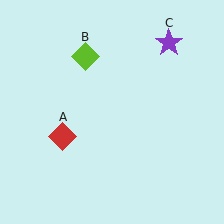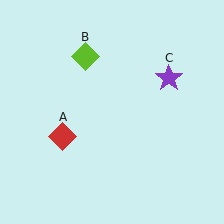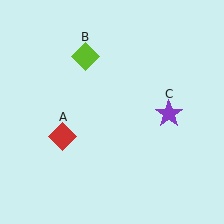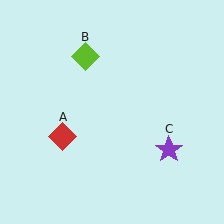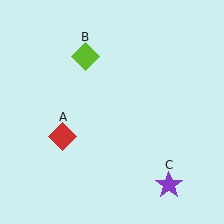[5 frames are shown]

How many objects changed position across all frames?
1 object changed position: purple star (object C).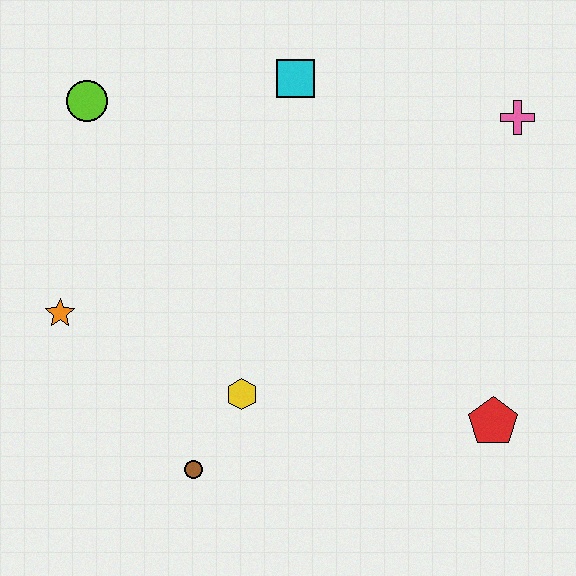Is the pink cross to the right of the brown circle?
Yes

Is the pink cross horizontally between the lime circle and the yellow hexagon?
No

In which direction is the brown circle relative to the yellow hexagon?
The brown circle is below the yellow hexagon.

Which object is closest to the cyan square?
The lime circle is closest to the cyan square.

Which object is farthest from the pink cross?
The orange star is farthest from the pink cross.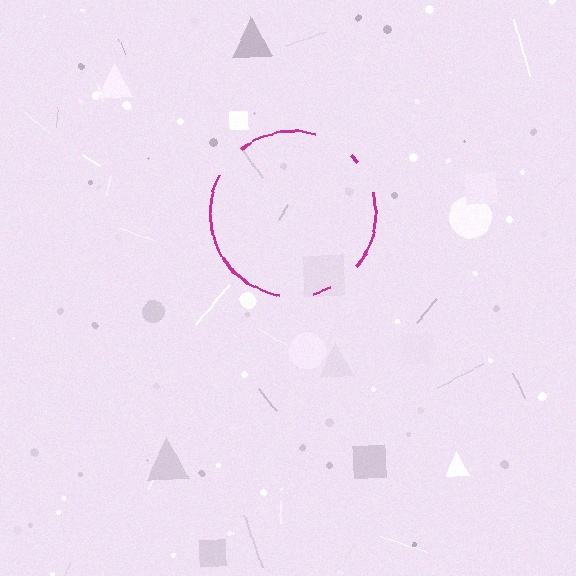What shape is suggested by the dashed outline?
The dashed outline suggests a circle.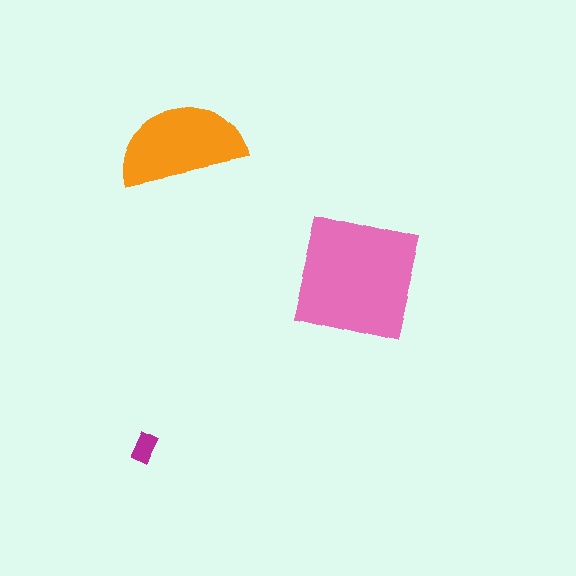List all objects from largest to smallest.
The pink square, the orange semicircle, the magenta rectangle.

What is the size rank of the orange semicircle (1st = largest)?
2nd.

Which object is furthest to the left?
The magenta rectangle is leftmost.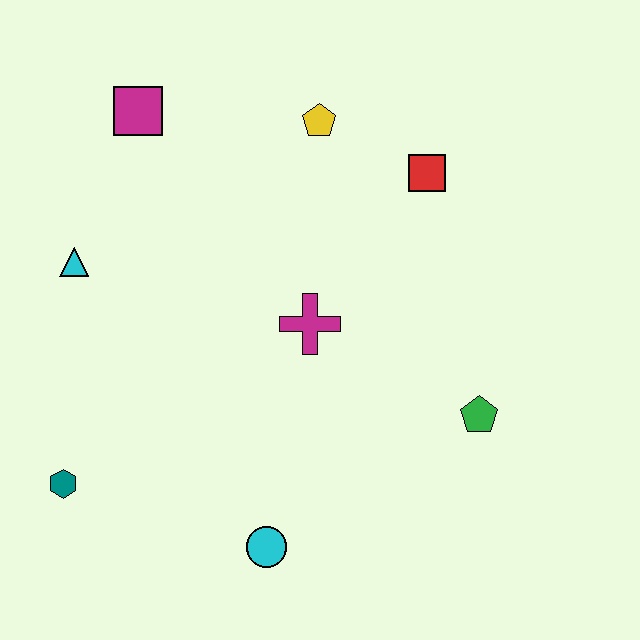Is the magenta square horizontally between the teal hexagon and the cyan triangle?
No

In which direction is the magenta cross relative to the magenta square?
The magenta cross is below the magenta square.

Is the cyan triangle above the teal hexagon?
Yes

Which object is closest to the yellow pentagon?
The red square is closest to the yellow pentagon.